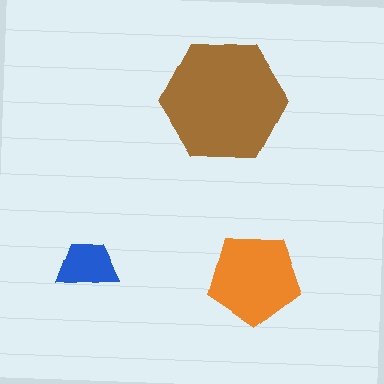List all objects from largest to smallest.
The brown hexagon, the orange pentagon, the blue trapezoid.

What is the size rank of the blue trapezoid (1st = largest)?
3rd.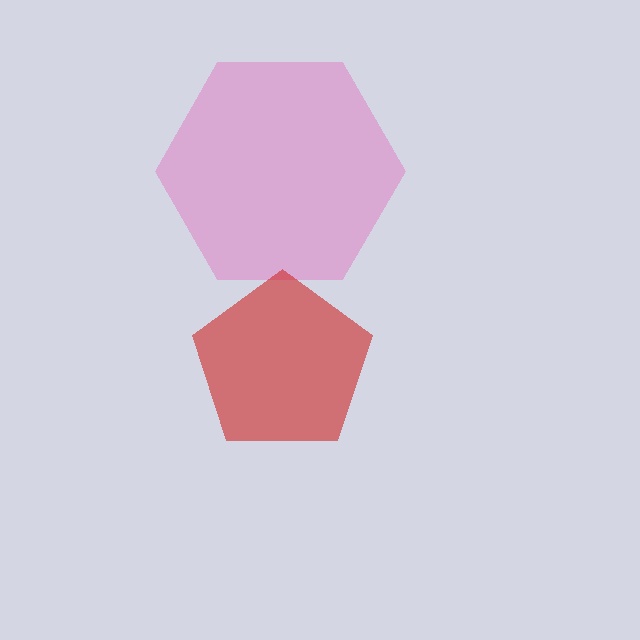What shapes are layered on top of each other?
The layered shapes are: a pink hexagon, a red pentagon.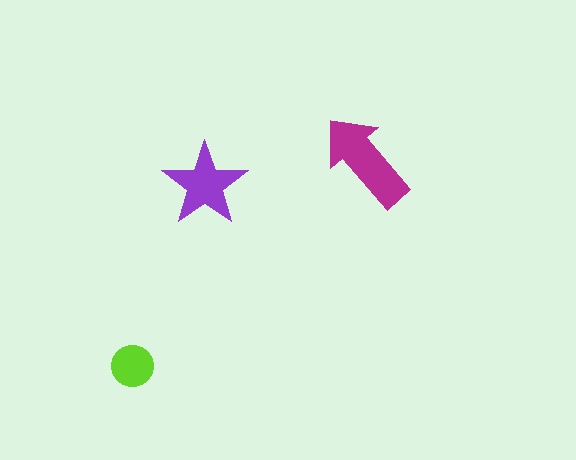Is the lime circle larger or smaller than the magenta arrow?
Smaller.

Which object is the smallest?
The lime circle.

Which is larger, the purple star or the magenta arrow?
The magenta arrow.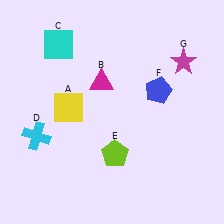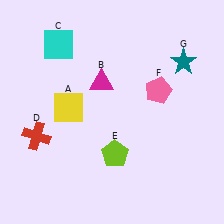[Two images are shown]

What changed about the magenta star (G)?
In Image 1, G is magenta. In Image 2, it changed to teal.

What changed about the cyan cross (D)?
In Image 1, D is cyan. In Image 2, it changed to red.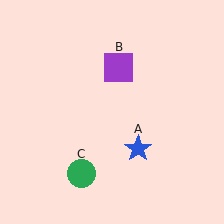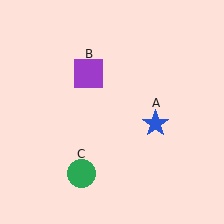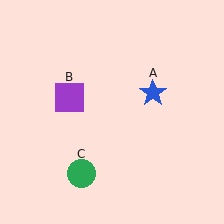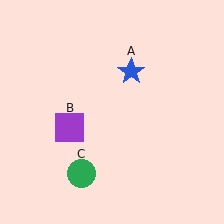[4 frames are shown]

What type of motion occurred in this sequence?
The blue star (object A), purple square (object B) rotated counterclockwise around the center of the scene.